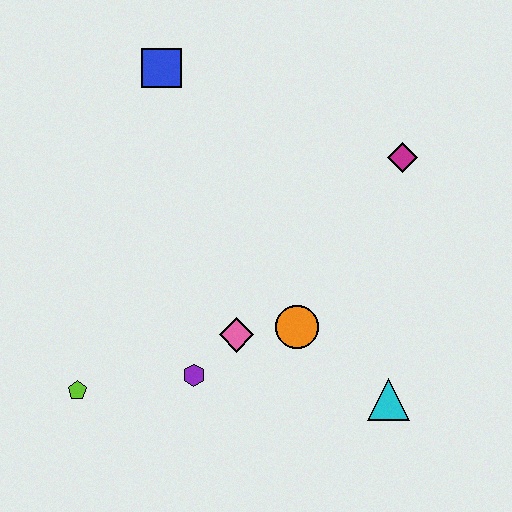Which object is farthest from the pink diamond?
The blue square is farthest from the pink diamond.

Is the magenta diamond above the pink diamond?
Yes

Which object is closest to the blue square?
The magenta diamond is closest to the blue square.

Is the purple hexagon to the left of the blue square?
No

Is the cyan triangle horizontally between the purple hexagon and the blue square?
No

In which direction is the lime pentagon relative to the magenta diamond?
The lime pentagon is to the left of the magenta diamond.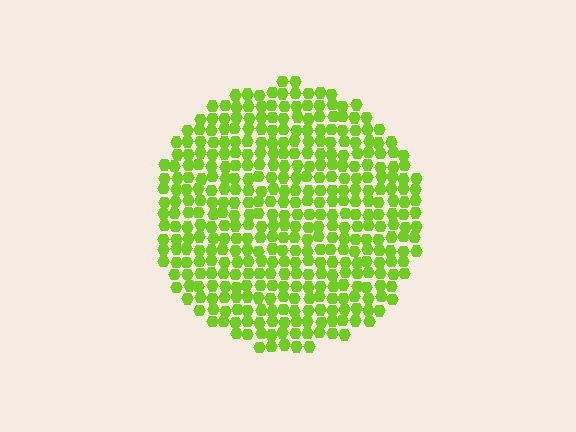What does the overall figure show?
The overall figure shows a circle.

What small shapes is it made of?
It is made of small hexagons.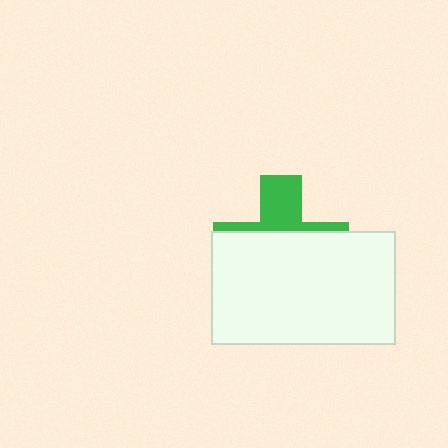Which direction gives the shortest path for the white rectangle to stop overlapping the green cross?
Moving down gives the shortest separation.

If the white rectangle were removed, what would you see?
You would see the complete green cross.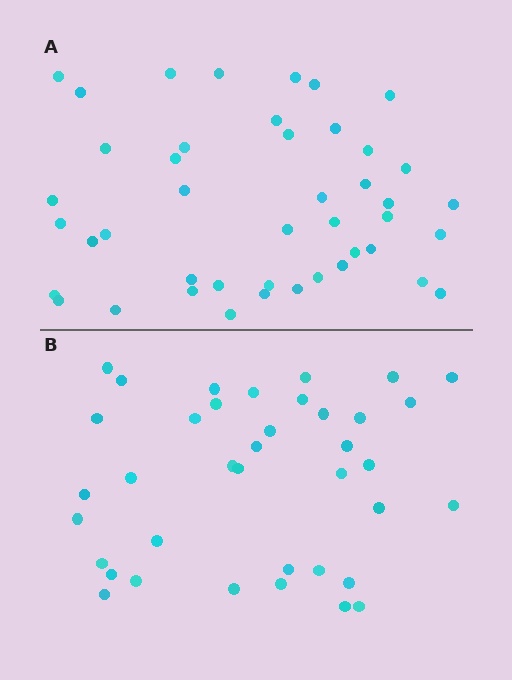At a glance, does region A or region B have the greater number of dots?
Region A (the top region) has more dots.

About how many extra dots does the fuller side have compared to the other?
Region A has about 6 more dots than region B.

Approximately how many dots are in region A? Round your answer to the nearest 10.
About 40 dots. (The exact count is 44, which rounds to 40.)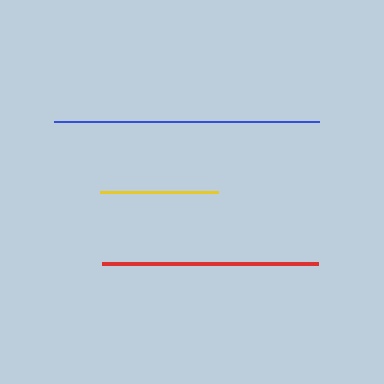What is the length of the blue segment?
The blue segment is approximately 265 pixels long.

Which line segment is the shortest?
The yellow line is the shortest at approximately 118 pixels.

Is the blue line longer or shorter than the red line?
The blue line is longer than the red line.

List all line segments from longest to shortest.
From longest to shortest: blue, red, yellow.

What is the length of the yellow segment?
The yellow segment is approximately 118 pixels long.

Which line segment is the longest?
The blue line is the longest at approximately 265 pixels.